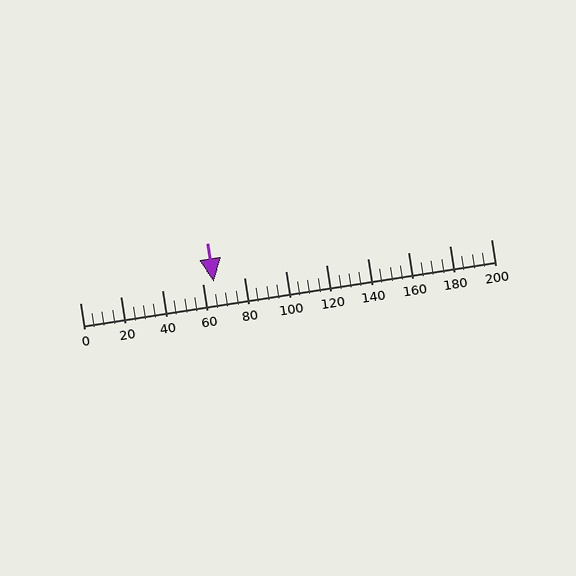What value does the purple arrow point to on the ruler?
The purple arrow points to approximately 65.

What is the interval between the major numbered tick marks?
The major tick marks are spaced 20 units apart.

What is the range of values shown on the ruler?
The ruler shows values from 0 to 200.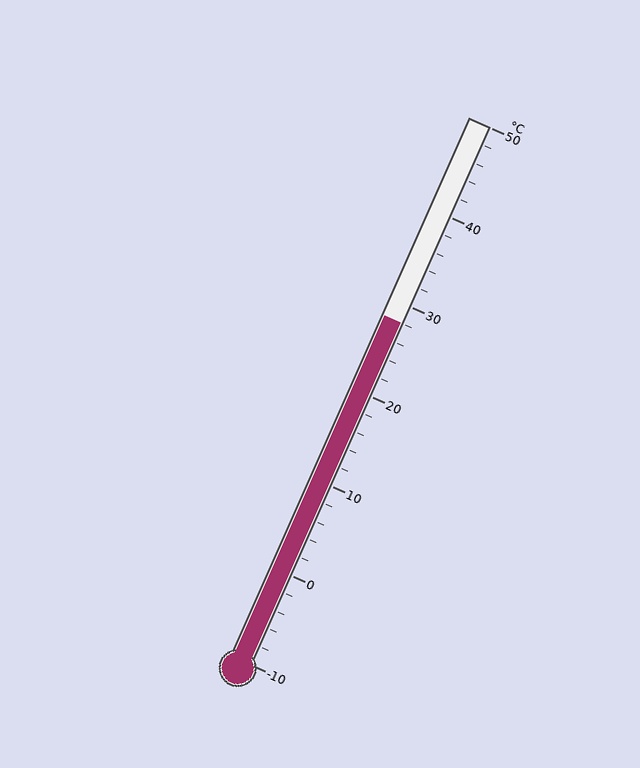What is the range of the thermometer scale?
The thermometer scale ranges from -10°C to 50°C.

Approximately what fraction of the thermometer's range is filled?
The thermometer is filled to approximately 65% of its range.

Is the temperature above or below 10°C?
The temperature is above 10°C.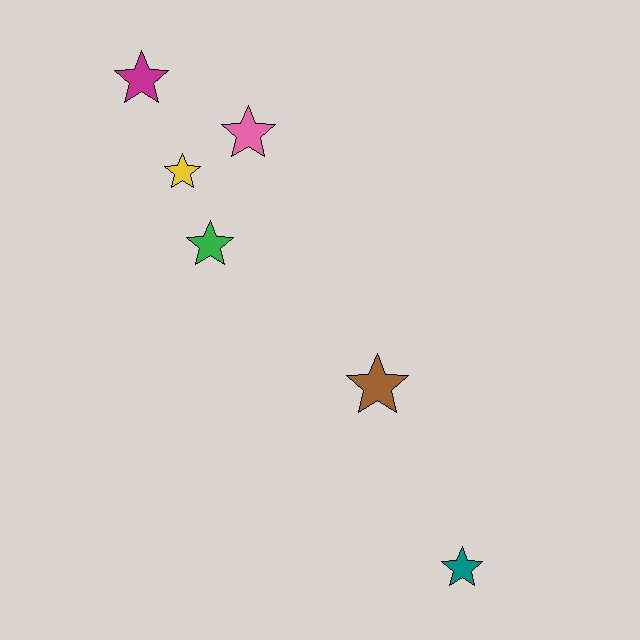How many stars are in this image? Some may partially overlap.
There are 6 stars.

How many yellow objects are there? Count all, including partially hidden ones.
There is 1 yellow object.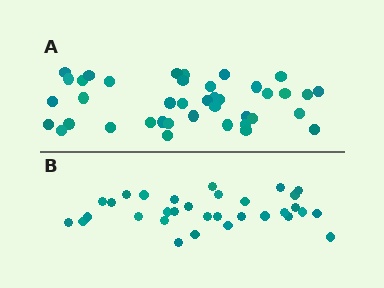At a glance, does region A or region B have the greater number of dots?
Region A (the top region) has more dots.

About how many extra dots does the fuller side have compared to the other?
Region A has roughly 8 or so more dots than region B.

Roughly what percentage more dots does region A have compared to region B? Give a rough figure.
About 25% more.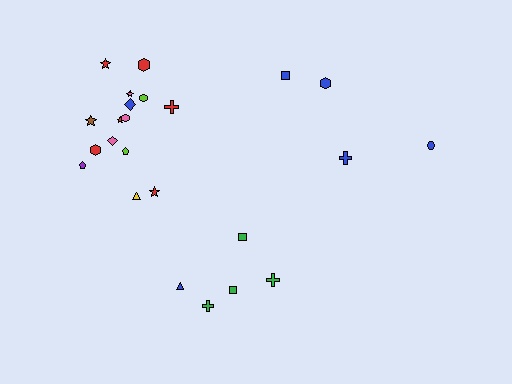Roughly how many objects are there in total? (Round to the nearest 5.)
Roughly 25 objects in total.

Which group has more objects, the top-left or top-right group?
The top-left group.